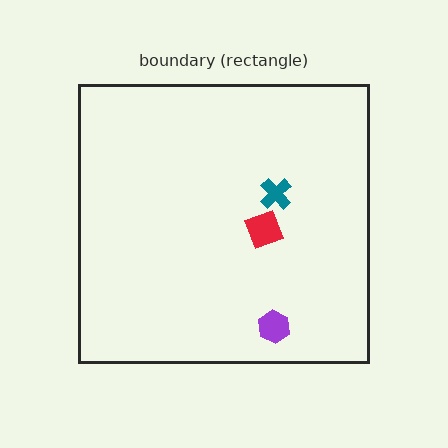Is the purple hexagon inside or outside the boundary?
Inside.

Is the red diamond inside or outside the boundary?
Inside.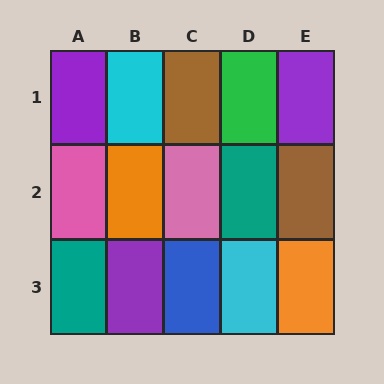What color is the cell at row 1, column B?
Cyan.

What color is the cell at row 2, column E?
Brown.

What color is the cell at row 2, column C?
Pink.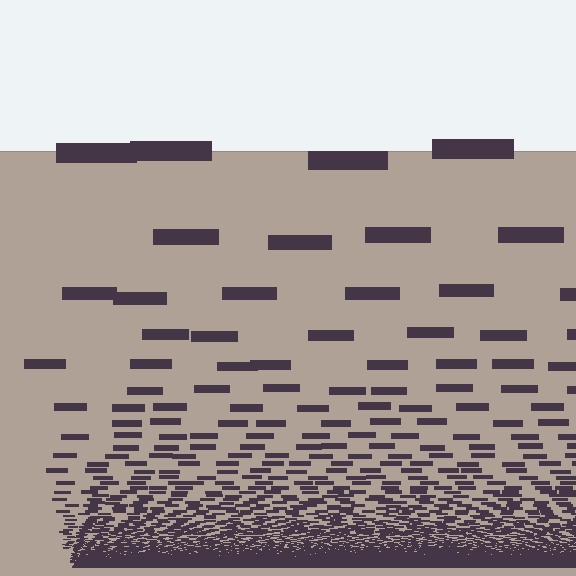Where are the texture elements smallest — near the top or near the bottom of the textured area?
Near the bottom.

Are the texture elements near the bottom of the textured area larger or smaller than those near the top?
Smaller. The gradient is inverted — elements near the bottom are smaller and denser.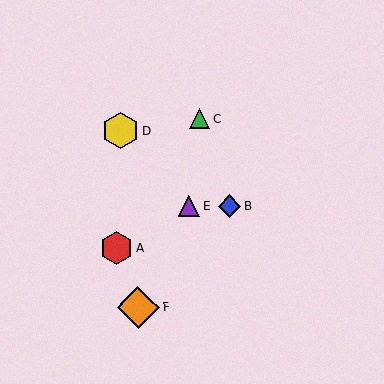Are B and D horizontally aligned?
No, B is at y≈206 and D is at y≈131.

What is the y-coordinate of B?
Object B is at y≈206.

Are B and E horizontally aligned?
Yes, both are at y≈206.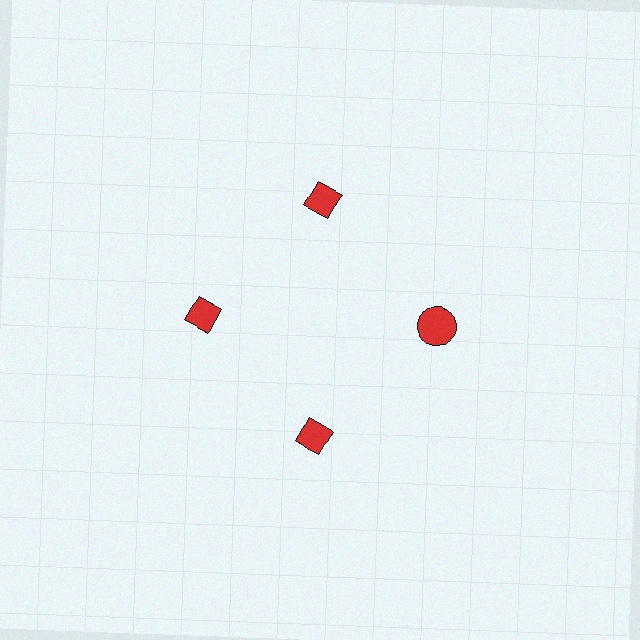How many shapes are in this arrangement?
There are 4 shapes arranged in a ring pattern.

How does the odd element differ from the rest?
It has a different shape: circle instead of diamond.